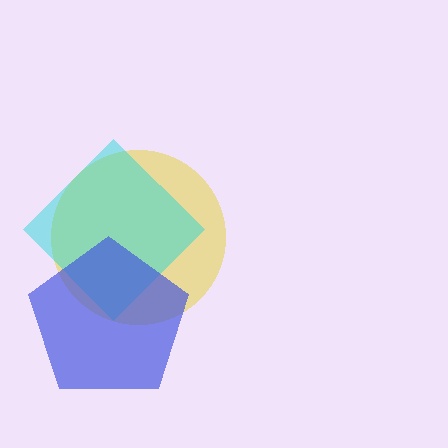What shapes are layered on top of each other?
The layered shapes are: a yellow circle, a cyan diamond, a blue pentagon.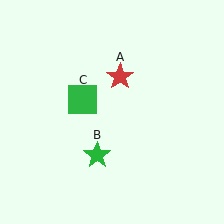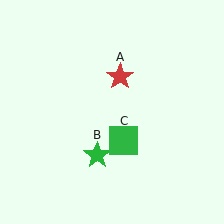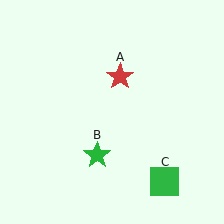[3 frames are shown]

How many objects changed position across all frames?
1 object changed position: green square (object C).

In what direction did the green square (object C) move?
The green square (object C) moved down and to the right.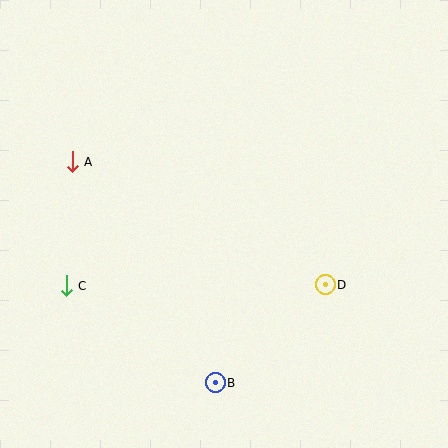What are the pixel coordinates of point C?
Point C is at (66, 286).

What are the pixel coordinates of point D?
Point D is at (325, 285).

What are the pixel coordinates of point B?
Point B is at (215, 383).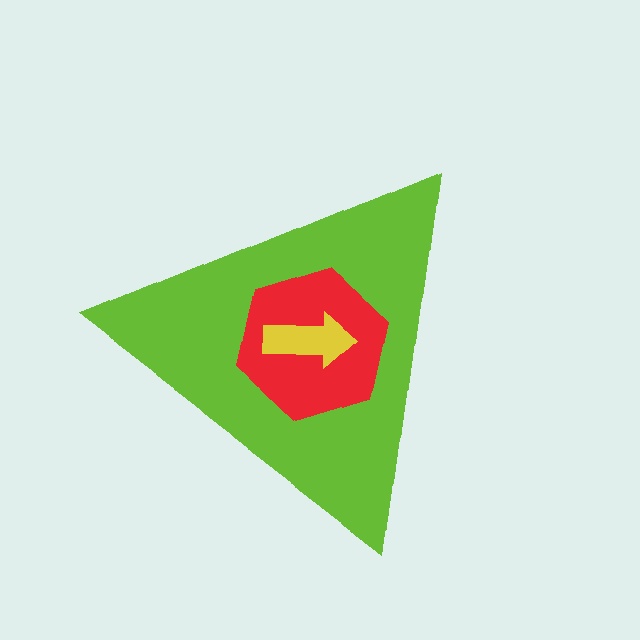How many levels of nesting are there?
3.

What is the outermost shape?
The lime triangle.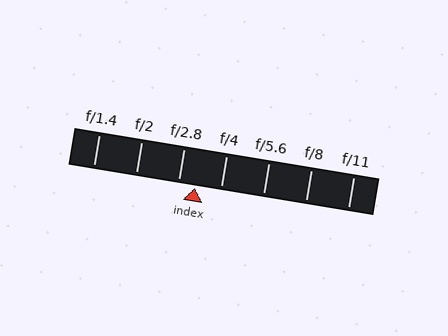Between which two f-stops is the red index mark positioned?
The index mark is between f/2.8 and f/4.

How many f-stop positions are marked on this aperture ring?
There are 7 f-stop positions marked.